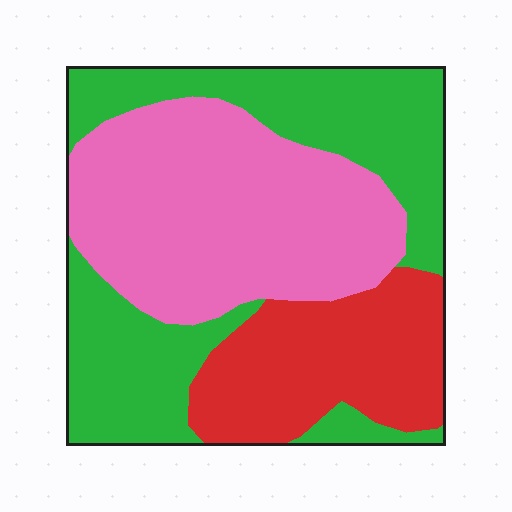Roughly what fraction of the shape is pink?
Pink takes up about two fifths (2/5) of the shape.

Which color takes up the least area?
Red, at roughly 25%.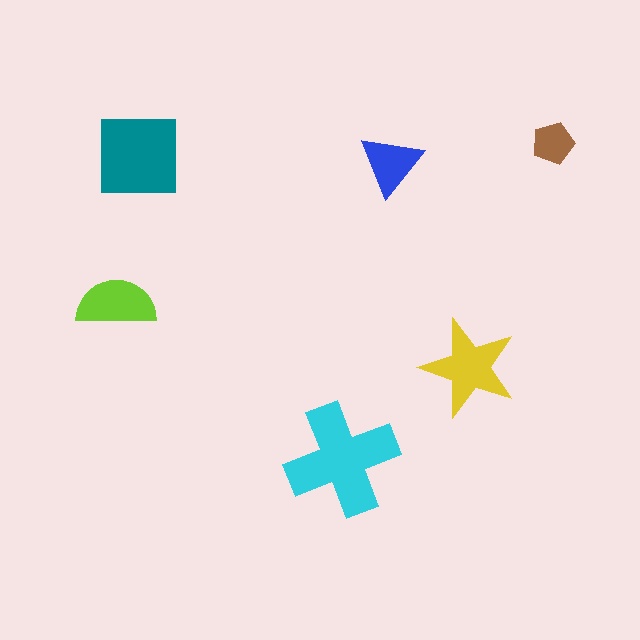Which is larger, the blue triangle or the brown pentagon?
The blue triangle.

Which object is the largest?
The cyan cross.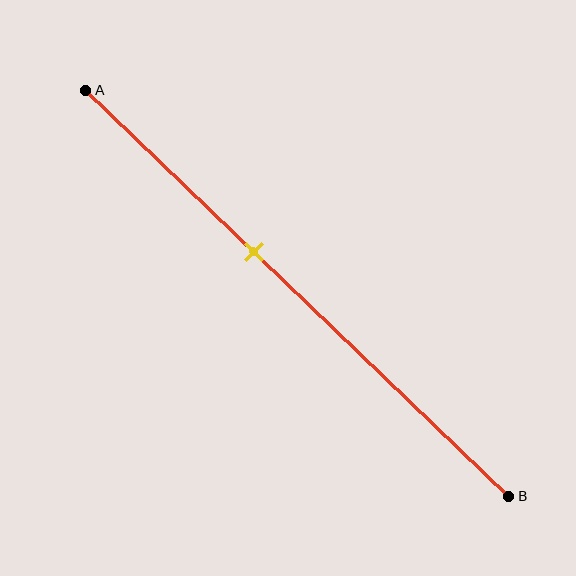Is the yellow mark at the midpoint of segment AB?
No, the mark is at about 40% from A, not at the 50% midpoint.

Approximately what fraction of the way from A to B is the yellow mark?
The yellow mark is approximately 40% of the way from A to B.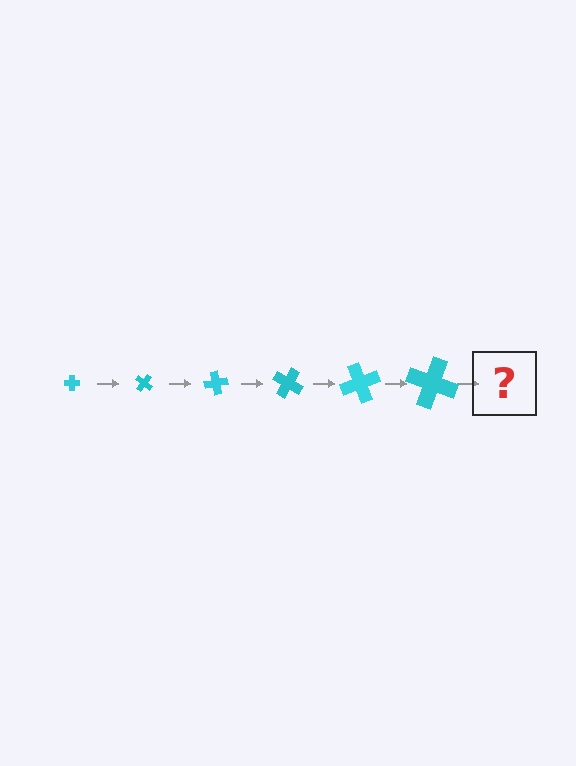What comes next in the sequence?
The next element should be a cross, larger than the previous one and rotated 240 degrees from the start.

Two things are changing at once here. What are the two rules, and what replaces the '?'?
The two rules are that the cross grows larger each step and it rotates 40 degrees each step. The '?' should be a cross, larger than the previous one and rotated 240 degrees from the start.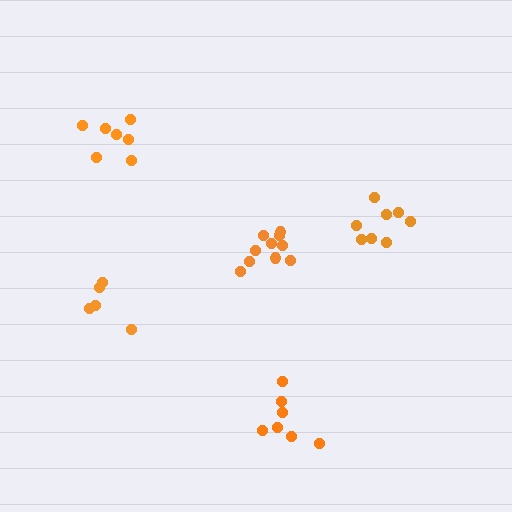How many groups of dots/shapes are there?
There are 5 groups.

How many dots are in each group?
Group 1: 10 dots, Group 2: 5 dots, Group 3: 8 dots, Group 4: 7 dots, Group 5: 7 dots (37 total).